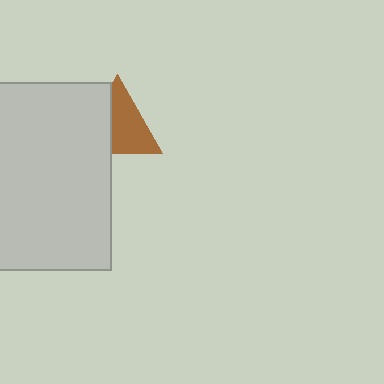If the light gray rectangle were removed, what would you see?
You would see the complete brown triangle.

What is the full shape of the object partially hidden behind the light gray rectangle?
The partially hidden object is a brown triangle.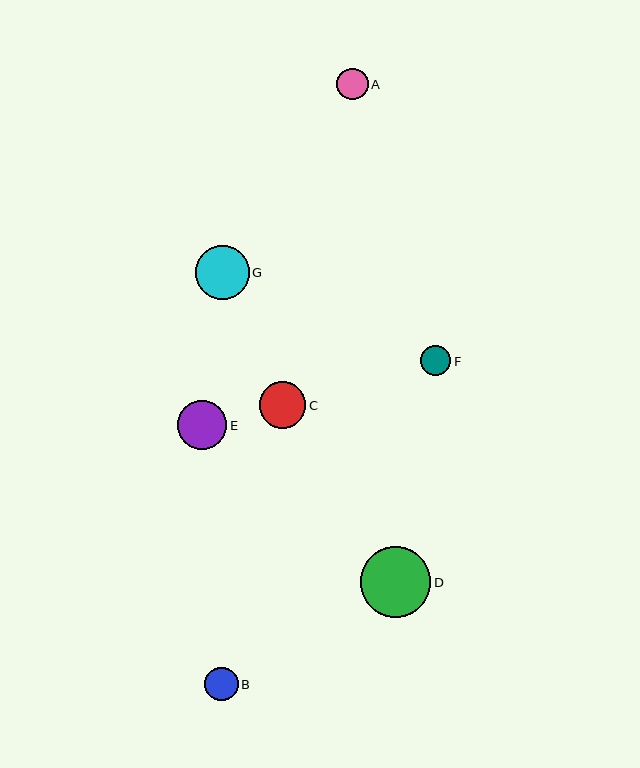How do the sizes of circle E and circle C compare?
Circle E and circle C are approximately the same size.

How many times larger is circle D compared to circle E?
Circle D is approximately 1.4 times the size of circle E.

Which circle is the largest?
Circle D is the largest with a size of approximately 71 pixels.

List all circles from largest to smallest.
From largest to smallest: D, G, E, C, B, A, F.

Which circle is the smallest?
Circle F is the smallest with a size of approximately 30 pixels.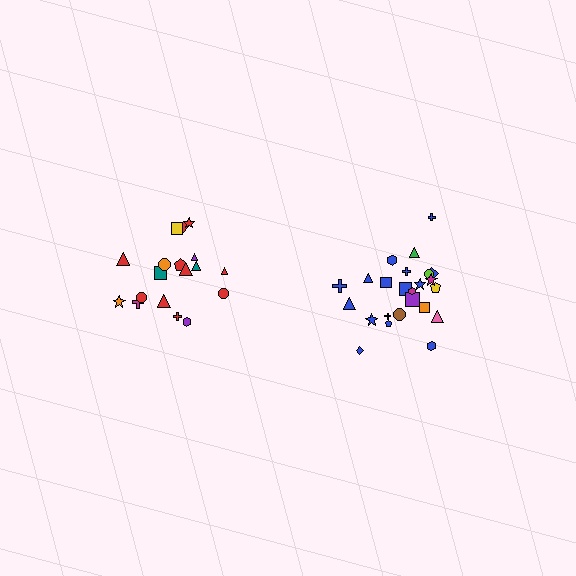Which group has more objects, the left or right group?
The right group.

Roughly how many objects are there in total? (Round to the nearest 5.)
Roughly 45 objects in total.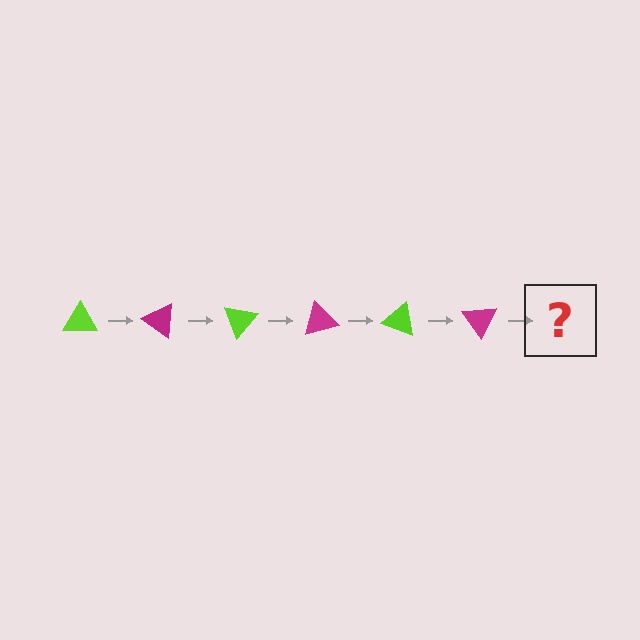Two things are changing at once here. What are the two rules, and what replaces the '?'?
The two rules are that it rotates 35 degrees each step and the color cycles through lime and magenta. The '?' should be a lime triangle, rotated 210 degrees from the start.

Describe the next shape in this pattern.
It should be a lime triangle, rotated 210 degrees from the start.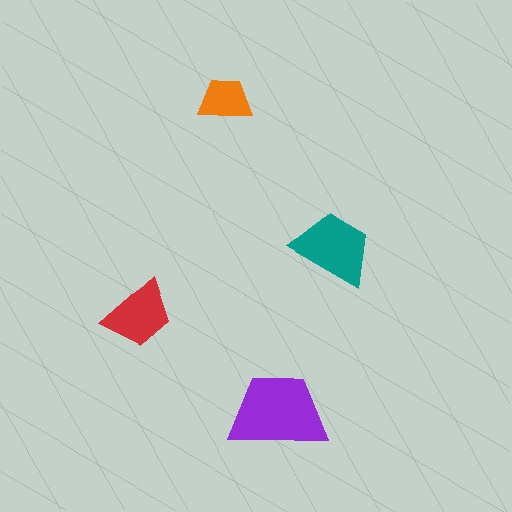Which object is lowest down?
The purple trapezoid is bottommost.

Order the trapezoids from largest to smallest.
the purple one, the teal one, the red one, the orange one.